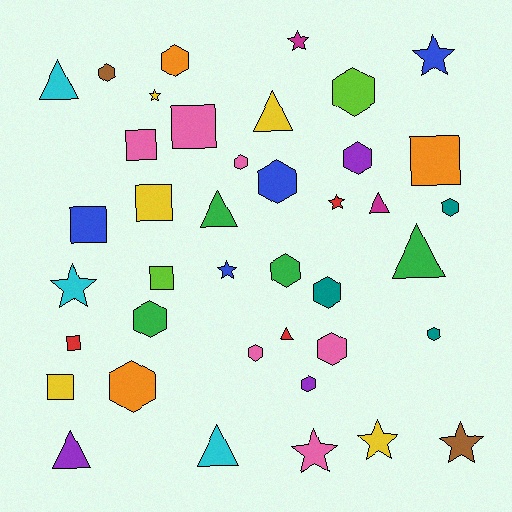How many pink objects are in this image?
There are 6 pink objects.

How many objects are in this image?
There are 40 objects.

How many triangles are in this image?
There are 8 triangles.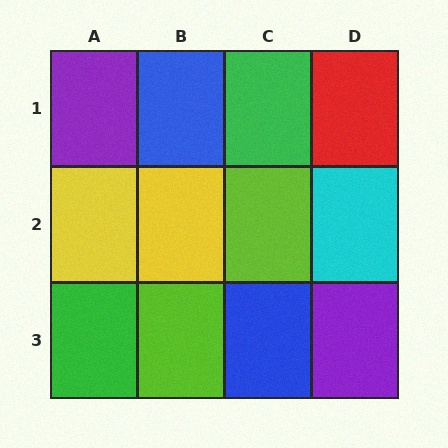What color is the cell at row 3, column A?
Green.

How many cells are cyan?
1 cell is cyan.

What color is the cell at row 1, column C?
Green.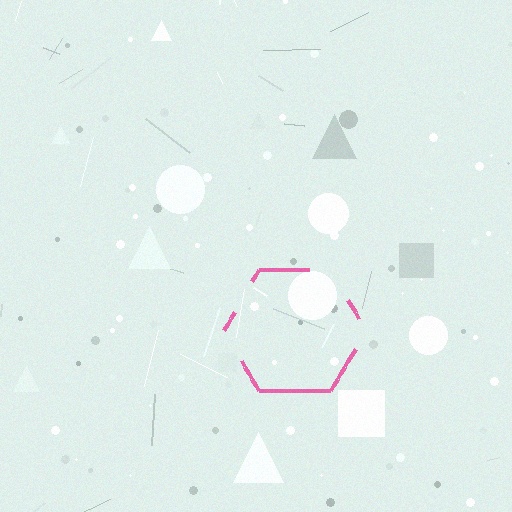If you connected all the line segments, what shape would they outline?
They would outline a hexagon.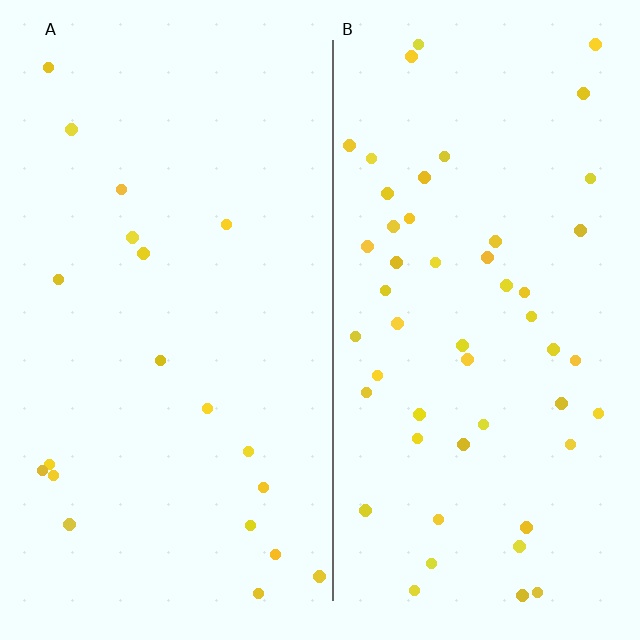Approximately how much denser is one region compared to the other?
Approximately 2.6× — region B over region A.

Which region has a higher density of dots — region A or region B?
B (the right).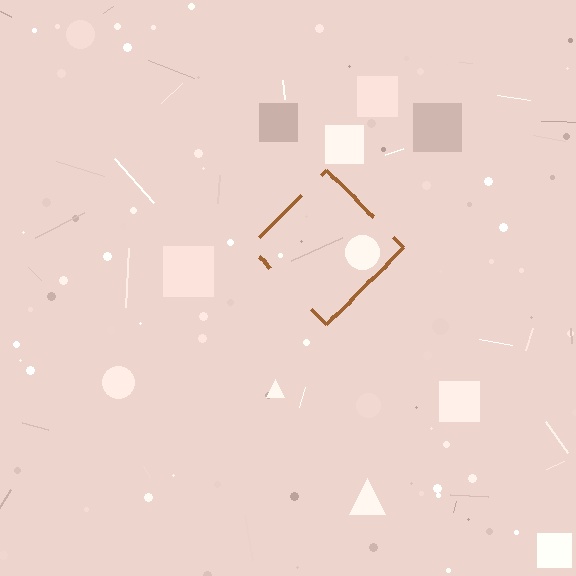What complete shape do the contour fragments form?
The contour fragments form a diamond.